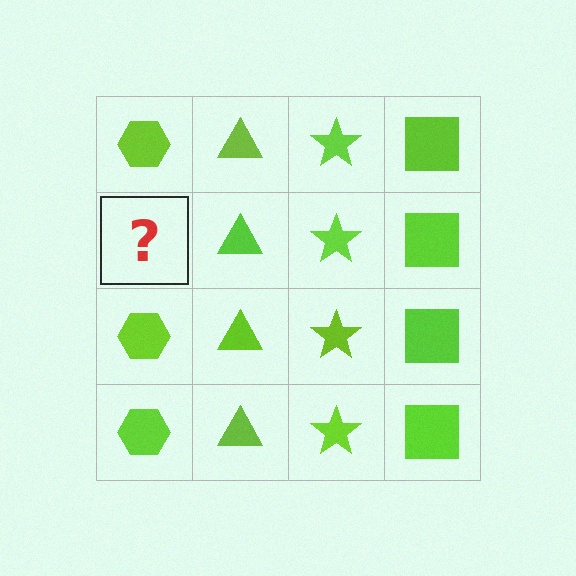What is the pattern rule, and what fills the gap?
The rule is that each column has a consistent shape. The gap should be filled with a lime hexagon.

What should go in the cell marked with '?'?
The missing cell should contain a lime hexagon.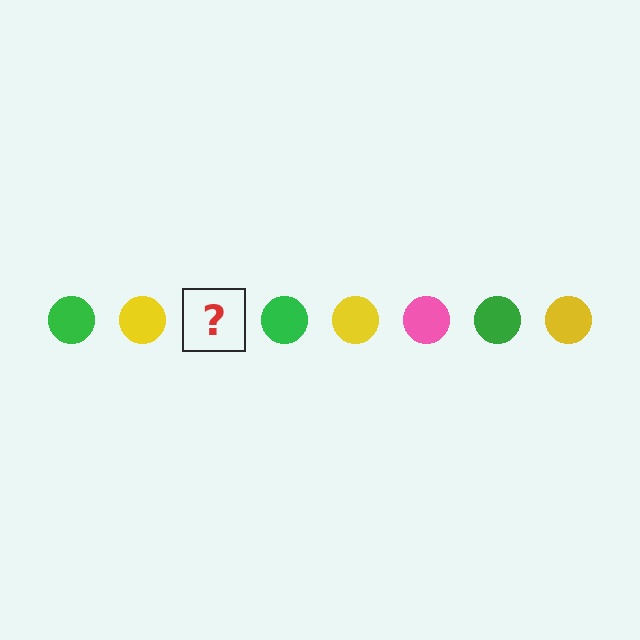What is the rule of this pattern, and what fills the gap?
The rule is that the pattern cycles through green, yellow, pink circles. The gap should be filled with a pink circle.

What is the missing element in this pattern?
The missing element is a pink circle.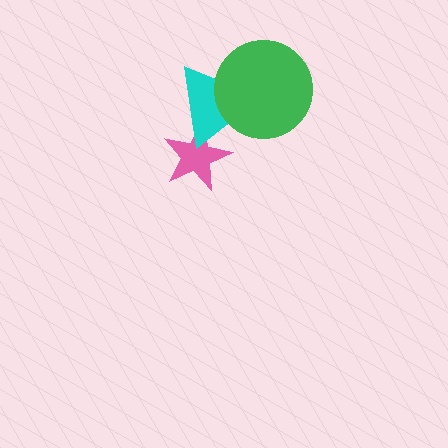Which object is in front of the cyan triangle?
The green circle is in front of the cyan triangle.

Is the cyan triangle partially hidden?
Yes, it is partially covered by another shape.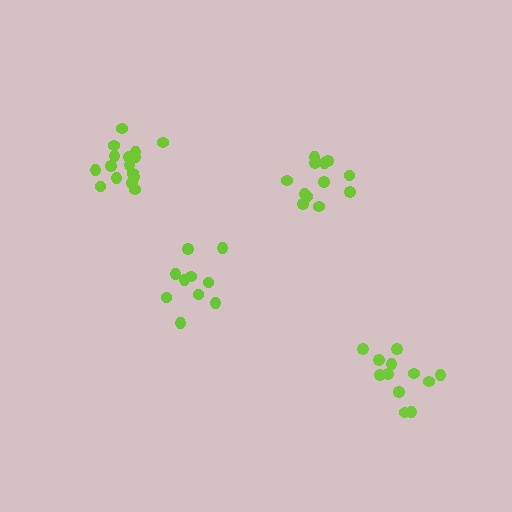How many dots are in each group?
Group 1: 16 dots, Group 2: 12 dots, Group 3: 12 dots, Group 4: 10 dots (50 total).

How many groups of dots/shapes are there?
There are 4 groups.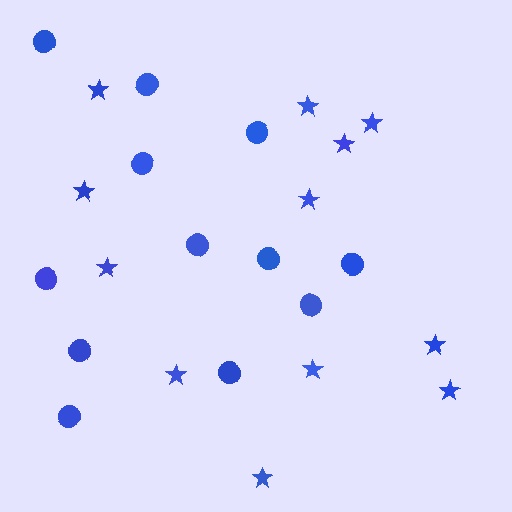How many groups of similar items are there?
There are 2 groups: one group of stars (12) and one group of circles (12).